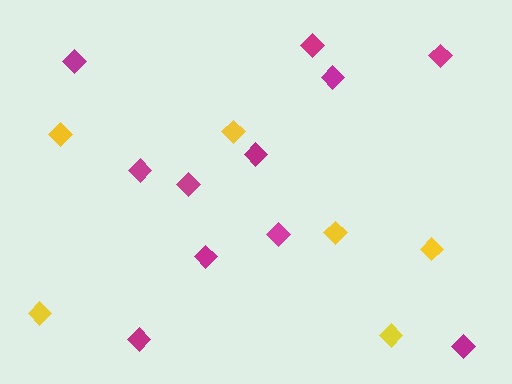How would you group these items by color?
There are 2 groups: one group of yellow diamonds (6) and one group of magenta diamonds (11).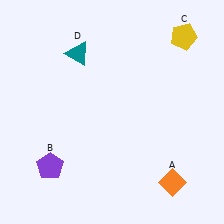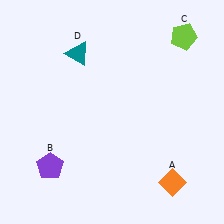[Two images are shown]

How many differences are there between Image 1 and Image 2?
There is 1 difference between the two images.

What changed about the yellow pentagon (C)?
In Image 1, C is yellow. In Image 2, it changed to lime.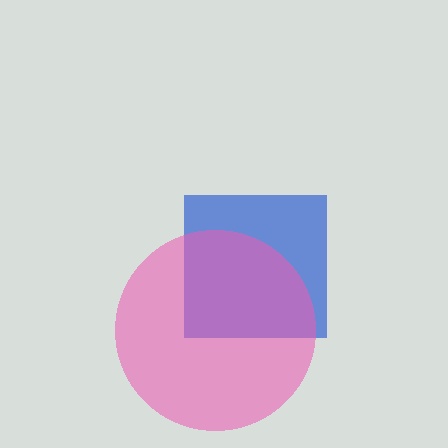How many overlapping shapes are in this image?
There are 2 overlapping shapes in the image.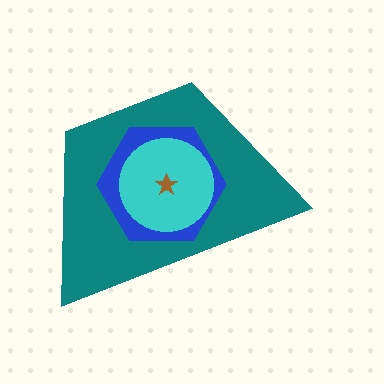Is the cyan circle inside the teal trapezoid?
Yes.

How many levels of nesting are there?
4.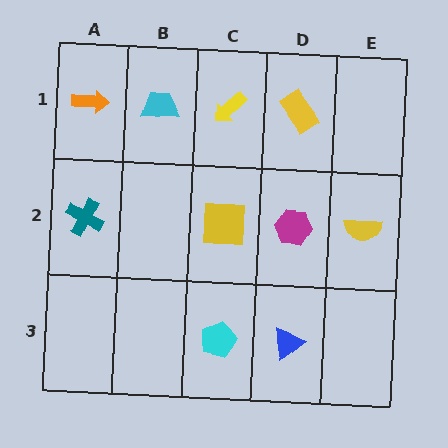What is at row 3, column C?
A cyan pentagon.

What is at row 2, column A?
A teal cross.